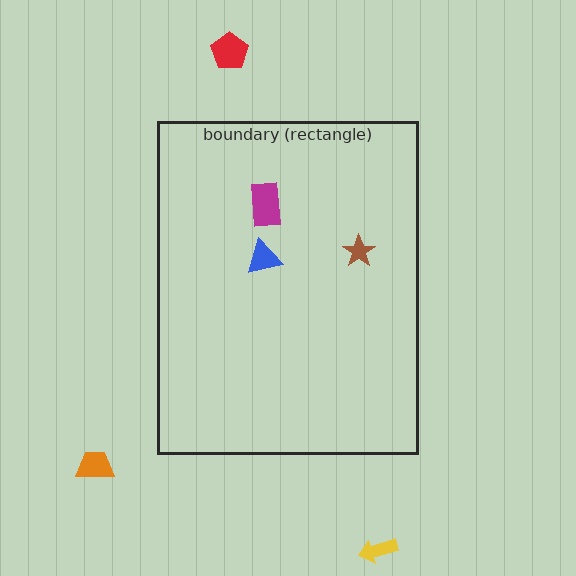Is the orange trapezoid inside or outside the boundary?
Outside.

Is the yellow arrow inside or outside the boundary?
Outside.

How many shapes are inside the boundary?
3 inside, 3 outside.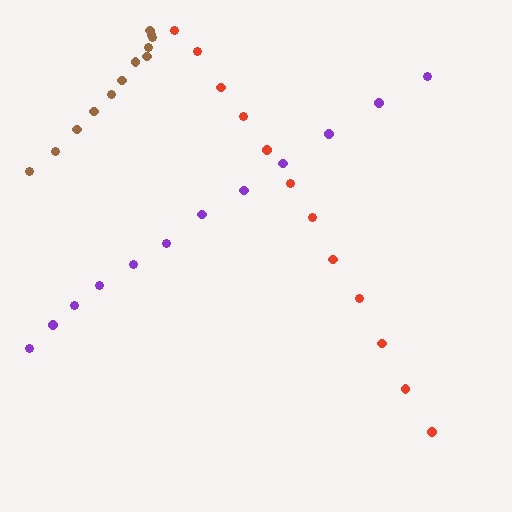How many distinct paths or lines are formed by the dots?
There are 3 distinct paths.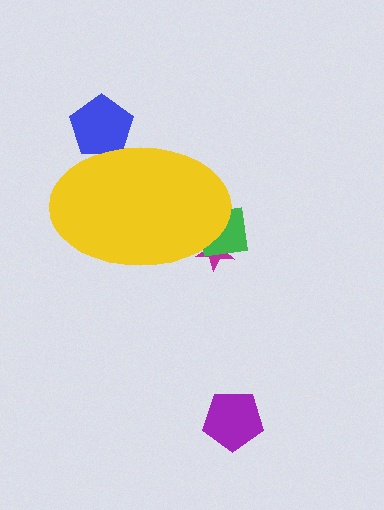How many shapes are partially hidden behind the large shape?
3 shapes are partially hidden.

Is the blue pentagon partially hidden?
Yes, the blue pentagon is partially hidden behind the yellow ellipse.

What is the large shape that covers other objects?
A yellow ellipse.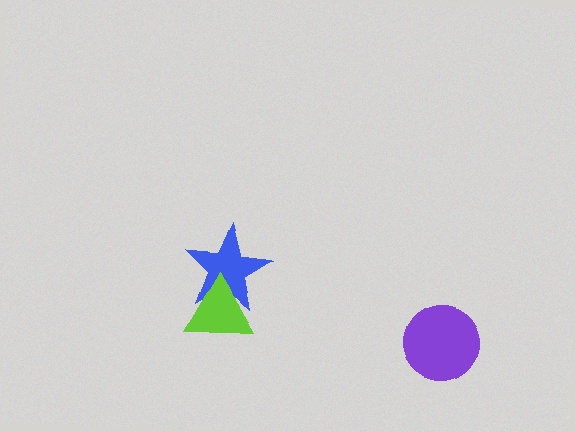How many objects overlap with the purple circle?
0 objects overlap with the purple circle.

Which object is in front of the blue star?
The lime triangle is in front of the blue star.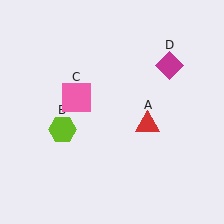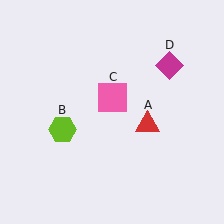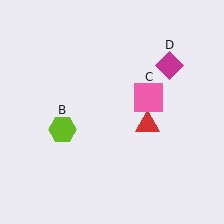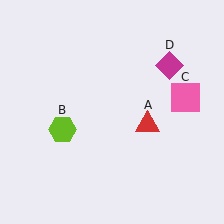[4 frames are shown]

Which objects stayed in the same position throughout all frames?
Red triangle (object A) and lime hexagon (object B) and magenta diamond (object D) remained stationary.